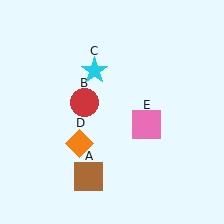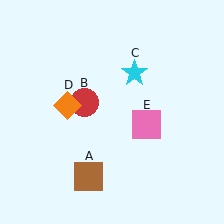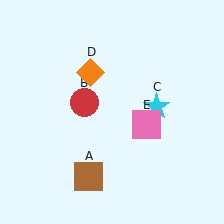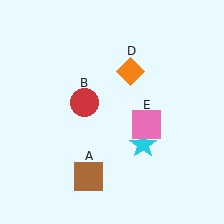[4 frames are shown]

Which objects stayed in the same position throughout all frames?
Brown square (object A) and red circle (object B) and pink square (object E) remained stationary.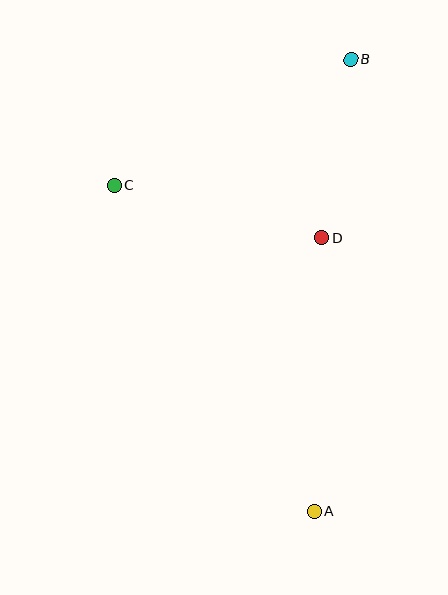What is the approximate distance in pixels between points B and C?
The distance between B and C is approximately 268 pixels.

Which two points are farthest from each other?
Points A and B are farthest from each other.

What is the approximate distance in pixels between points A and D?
The distance between A and D is approximately 273 pixels.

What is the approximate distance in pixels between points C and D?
The distance between C and D is approximately 214 pixels.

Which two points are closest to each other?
Points B and D are closest to each other.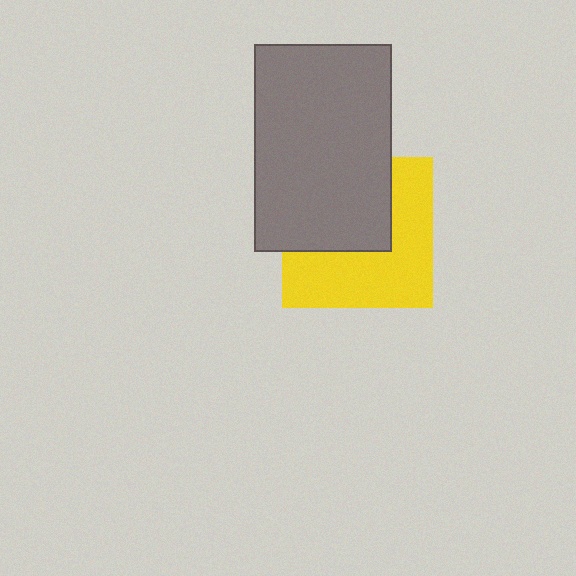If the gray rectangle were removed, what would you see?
You would see the complete yellow square.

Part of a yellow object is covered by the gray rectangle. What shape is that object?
It is a square.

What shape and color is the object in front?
The object in front is a gray rectangle.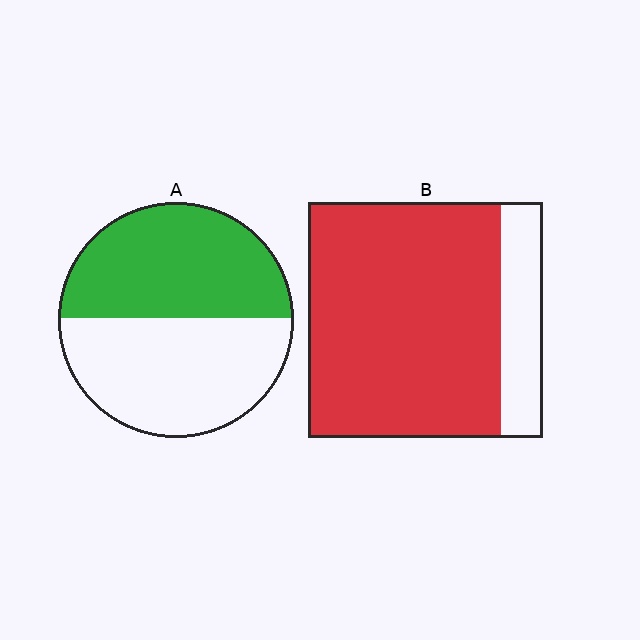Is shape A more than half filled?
Roughly half.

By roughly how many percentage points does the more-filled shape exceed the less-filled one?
By roughly 35 percentage points (B over A).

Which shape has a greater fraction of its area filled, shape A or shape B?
Shape B.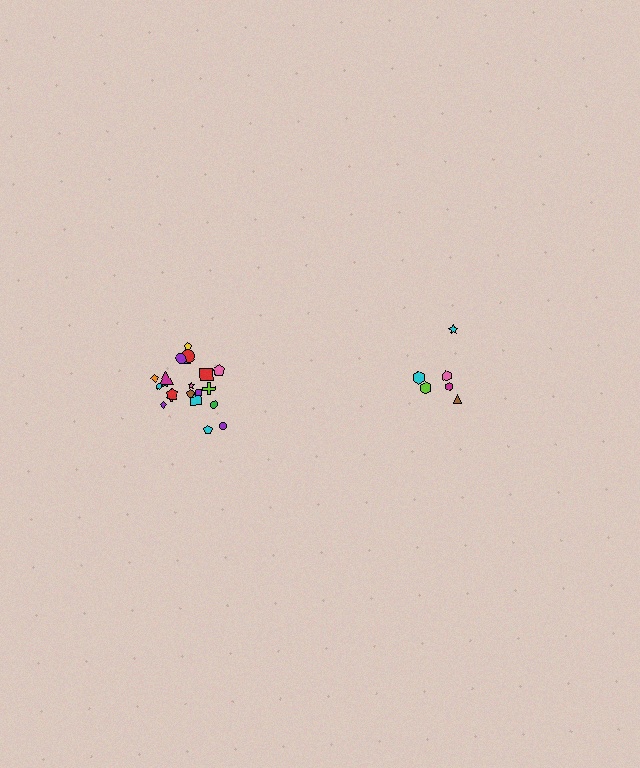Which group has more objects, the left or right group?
The left group.